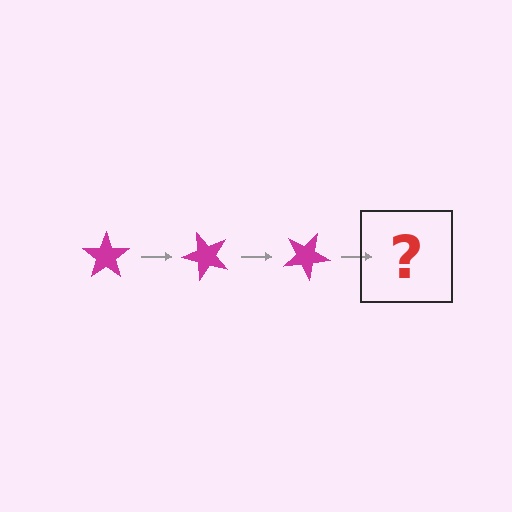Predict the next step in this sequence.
The next step is a magenta star rotated 150 degrees.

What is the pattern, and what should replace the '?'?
The pattern is that the star rotates 50 degrees each step. The '?' should be a magenta star rotated 150 degrees.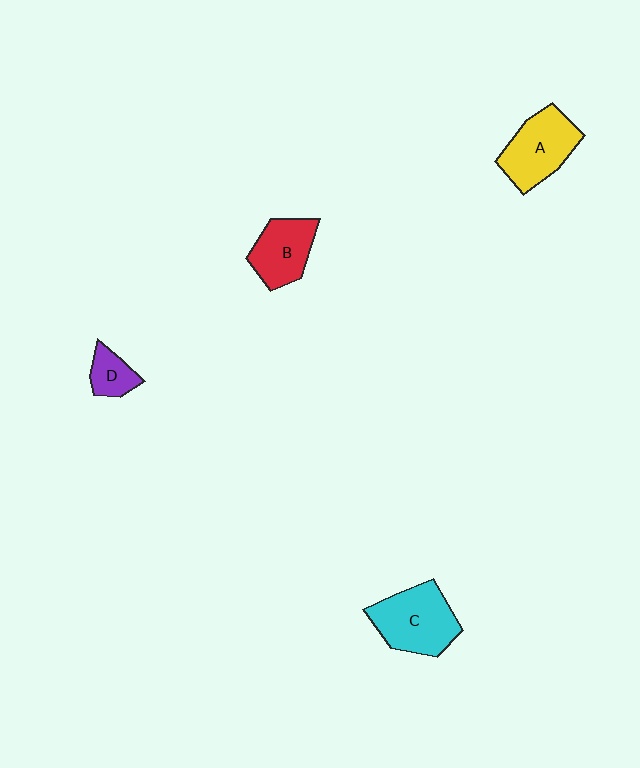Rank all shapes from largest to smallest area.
From largest to smallest: C (cyan), A (yellow), B (red), D (purple).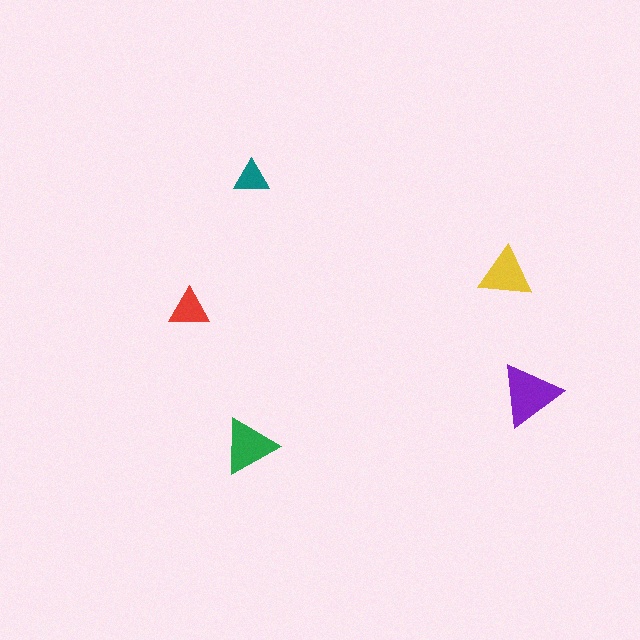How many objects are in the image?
There are 5 objects in the image.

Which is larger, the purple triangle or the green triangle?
The purple one.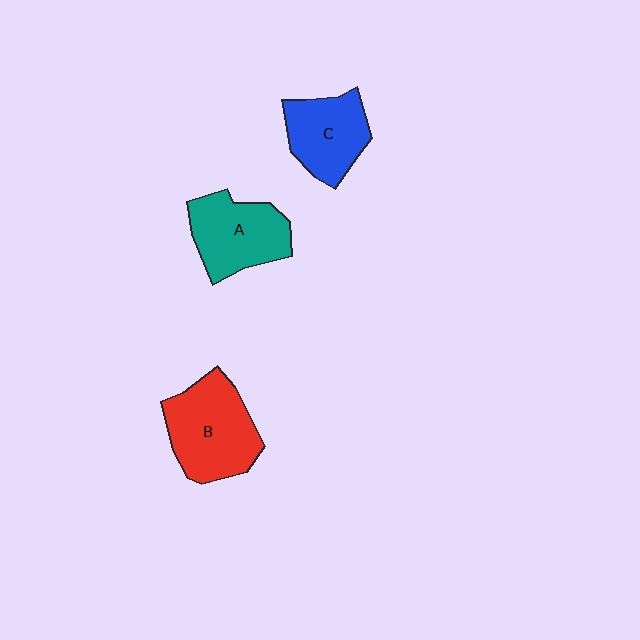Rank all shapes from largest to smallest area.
From largest to smallest: B (red), A (teal), C (blue).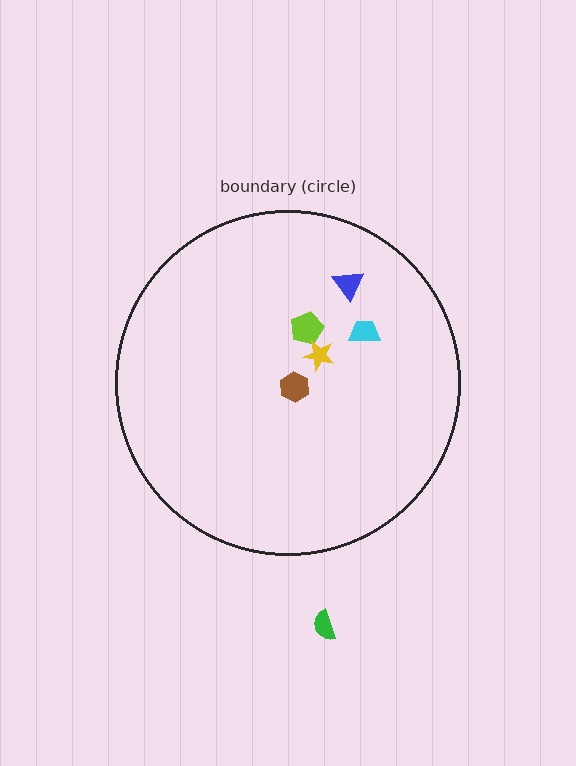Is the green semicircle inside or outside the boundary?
Outside.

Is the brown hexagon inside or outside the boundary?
Inside.